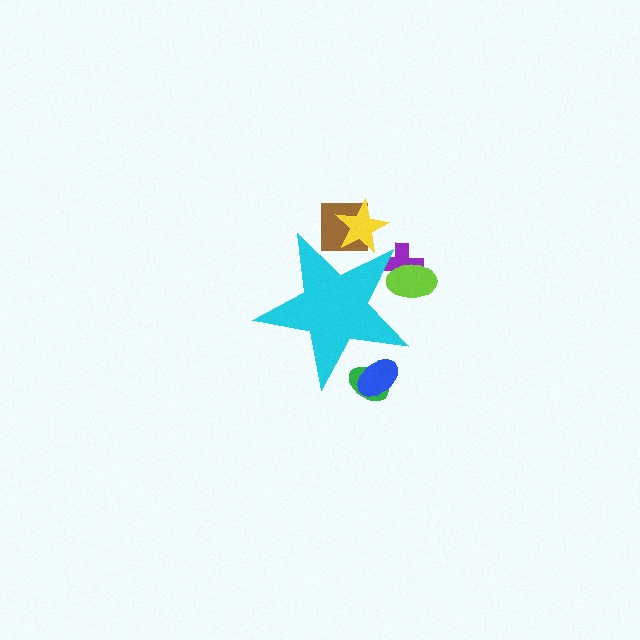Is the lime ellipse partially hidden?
Yes, the lime ellipse is partially hidden behind the cyan star.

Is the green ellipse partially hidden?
Yes, the green ellipse is partially hidden behind the cyan star.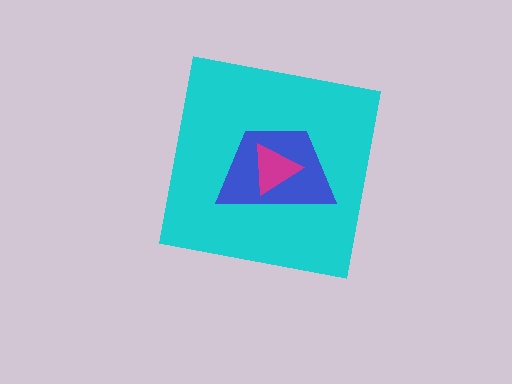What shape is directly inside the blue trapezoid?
The magenta triangle.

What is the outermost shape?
The cyan square.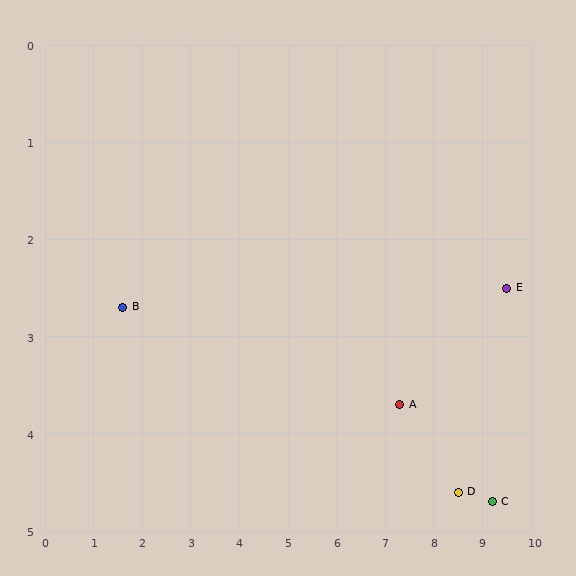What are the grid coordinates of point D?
Point D is at approximately (8.5, 4.6).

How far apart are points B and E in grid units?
Points B and E are about 7.9 grid units apart.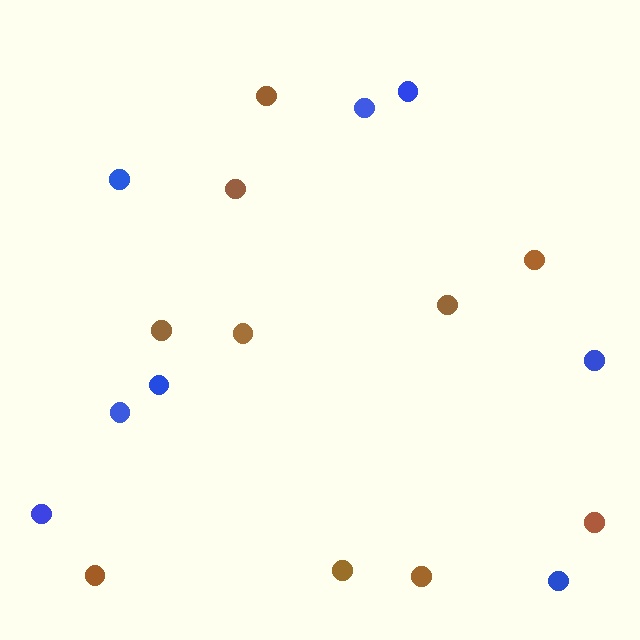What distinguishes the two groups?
There are 2 groups: one group of brown circles (10) and one group of blue circles (8).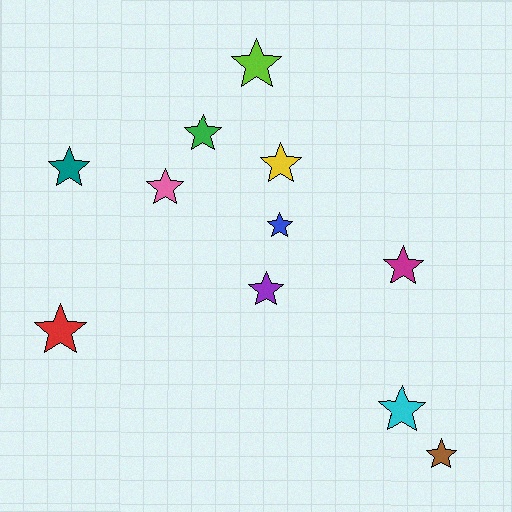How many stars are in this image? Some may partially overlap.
There are 11 stars.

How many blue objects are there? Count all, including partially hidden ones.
There is 1 blue object.